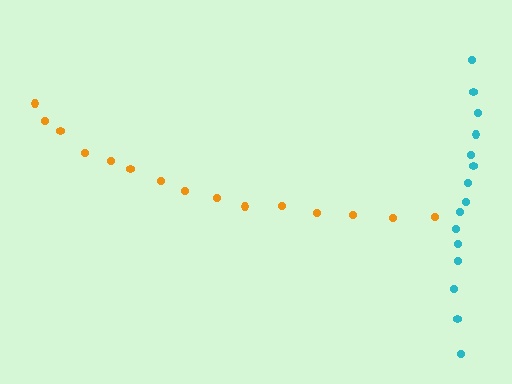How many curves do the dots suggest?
There are 2 distinct paths.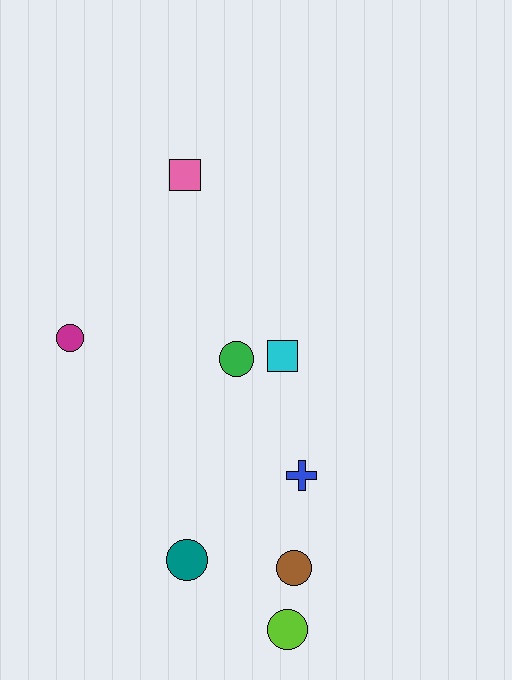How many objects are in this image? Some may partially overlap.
There are 8 objects.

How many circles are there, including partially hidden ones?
There are 5 circles.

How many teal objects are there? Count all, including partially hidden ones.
There is 1 teal object.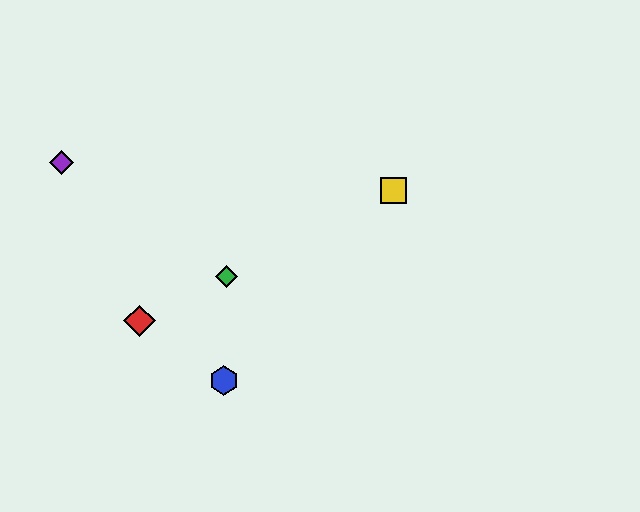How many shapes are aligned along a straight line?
3 shapes (the red diamond, the green diamond, the yellow square) are aligned along a straight line.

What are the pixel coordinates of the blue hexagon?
The blue hexagon is at (224, 380).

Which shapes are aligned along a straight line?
The red diamond, the green diamond, the yellow square are aligned along a straight line.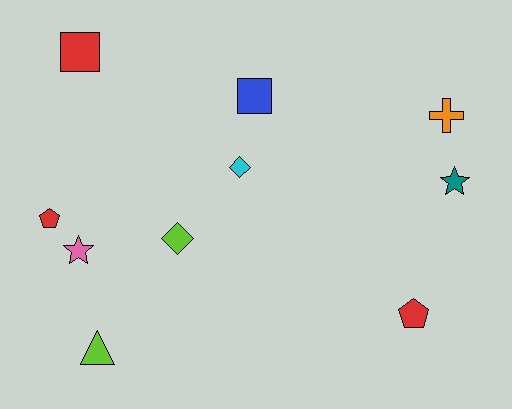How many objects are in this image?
There are 10 objects.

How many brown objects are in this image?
There are no brown objects.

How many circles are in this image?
There are no circles.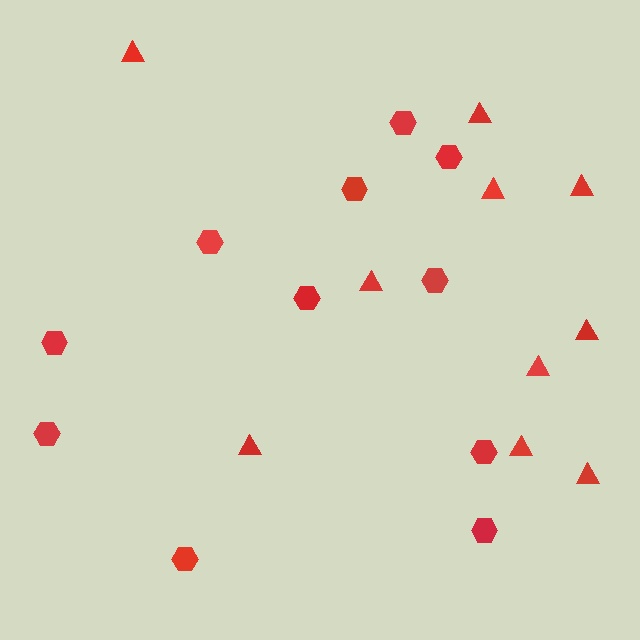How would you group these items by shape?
There are 2 groups: one group of triangles (10) and one group of hexagons (11).